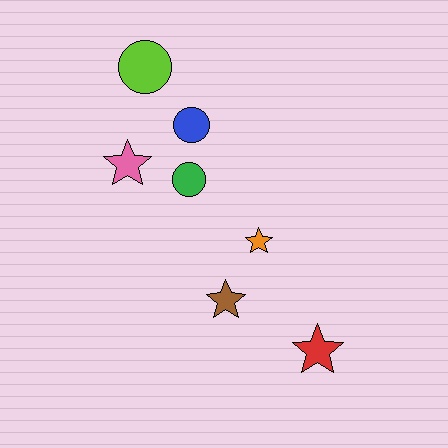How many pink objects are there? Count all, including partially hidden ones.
There is 1 pink object.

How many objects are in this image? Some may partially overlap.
There are 7 objects.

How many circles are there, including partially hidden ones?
There are 3 circles.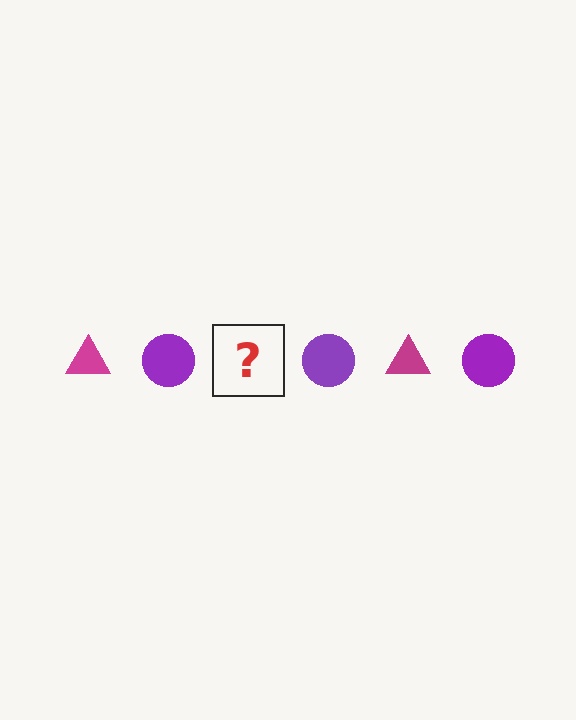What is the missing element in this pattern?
The missing element is a magenta triangle.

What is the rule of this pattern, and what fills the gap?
The rule is that the pattern alternates between magenta triangle and purple circle. The gap should be filled with a magenta triangle.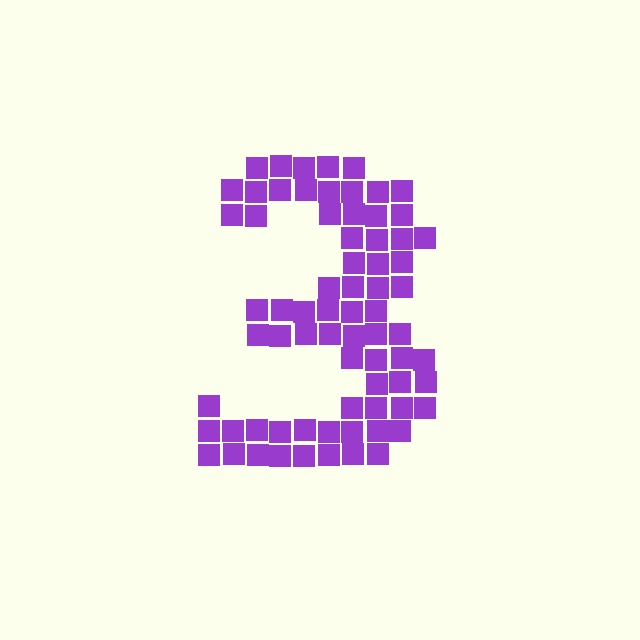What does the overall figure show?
The overall figure shows the digit 3.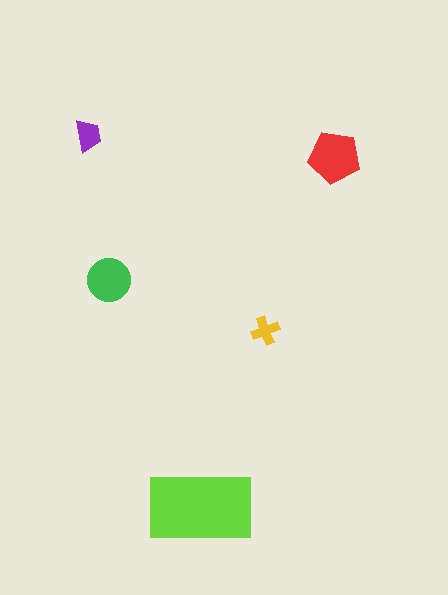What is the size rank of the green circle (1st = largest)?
3rd.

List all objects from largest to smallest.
The lime rectangle, the red pentagon, the green circle, the purple trapezoid, the yellow cross.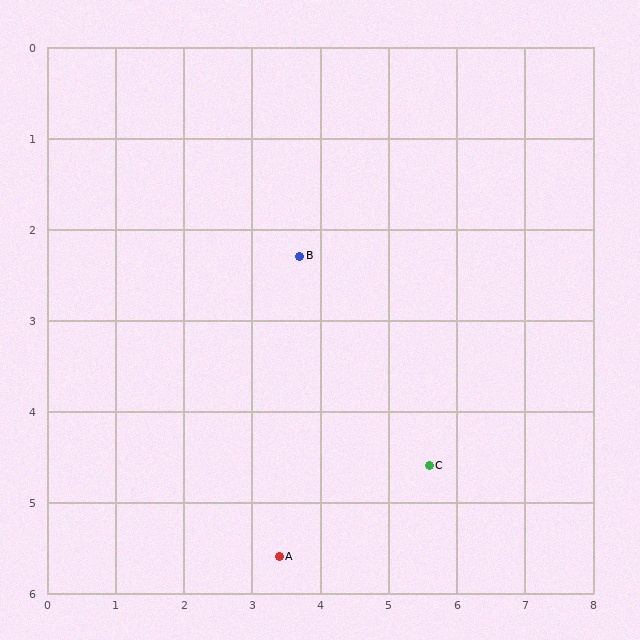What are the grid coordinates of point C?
Point C is at approximately (5.6, 4.6).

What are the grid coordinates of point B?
Point B is at approximately (3.7, 2.3).